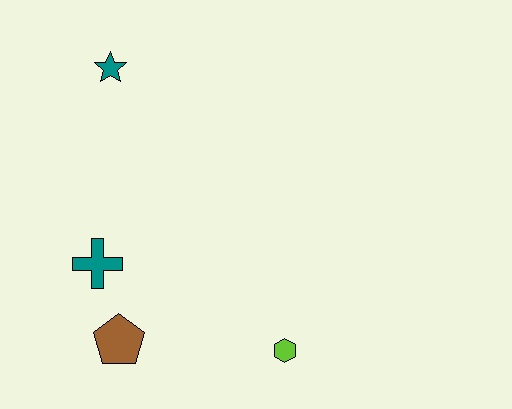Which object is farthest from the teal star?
The lime hexagon is farthest from the teal star.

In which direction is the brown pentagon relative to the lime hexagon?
The brown pentagon is to the left of the lime hexagon.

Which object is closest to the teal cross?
The brown pentagon is closest to the teal cross.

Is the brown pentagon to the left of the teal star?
No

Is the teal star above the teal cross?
Yes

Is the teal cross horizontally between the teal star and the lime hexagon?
No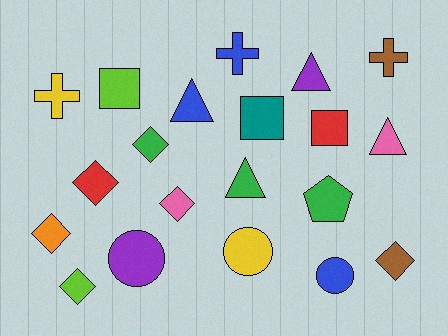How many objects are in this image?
There are 20 objects.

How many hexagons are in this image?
There are no hexagons.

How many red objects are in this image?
There are 2 red objects.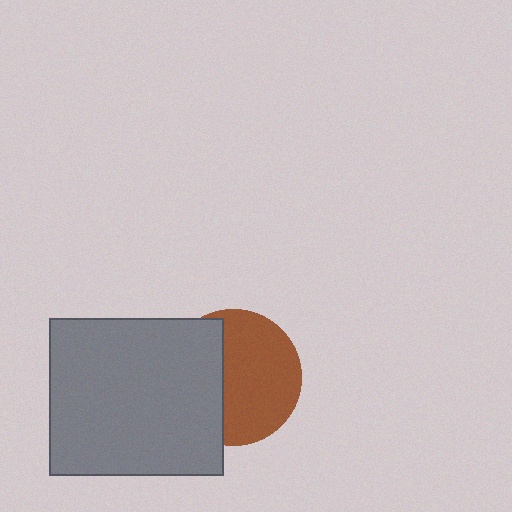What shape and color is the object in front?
The object in front is a gray rectangle.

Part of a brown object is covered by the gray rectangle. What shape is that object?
It is a circle.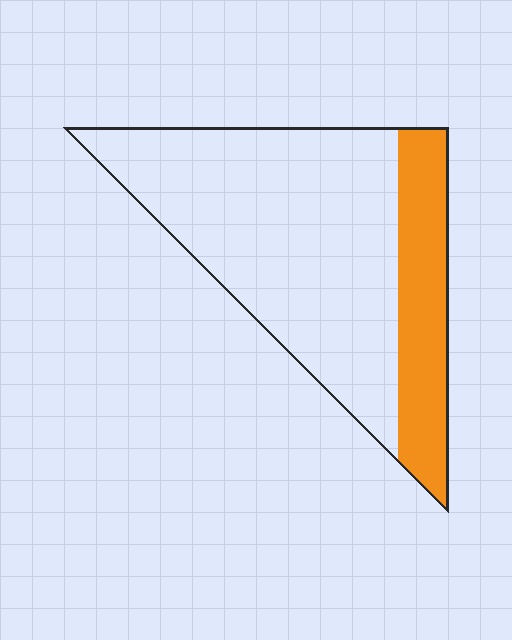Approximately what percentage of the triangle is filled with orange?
Approximately 25%.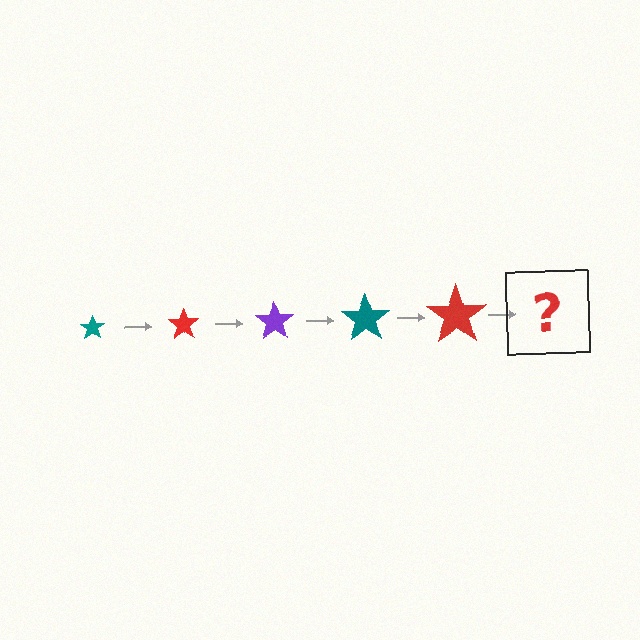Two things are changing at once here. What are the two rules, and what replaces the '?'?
The two rules are that the star grows larger each step and the color cycles through teal, red, and purple. The '?' should be a purple star, larger than the previous one.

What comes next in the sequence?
The next element should be a purple star, larger than the previous one.